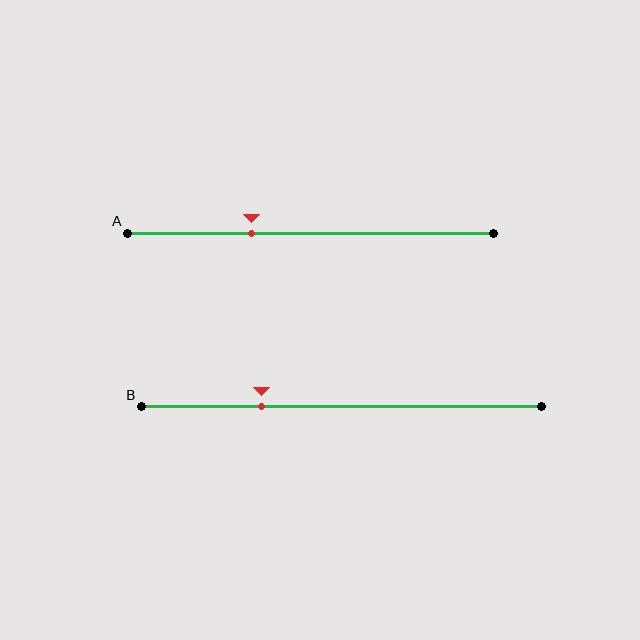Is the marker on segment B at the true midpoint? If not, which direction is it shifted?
No, the marker on segment B is shifted to the left by about 20% of the segment length.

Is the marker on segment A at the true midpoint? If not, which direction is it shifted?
No, the marker on segment A is shifted to the left by about 16% of the segment length.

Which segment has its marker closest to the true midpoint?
Segment A has its marker closest to the true midpoint.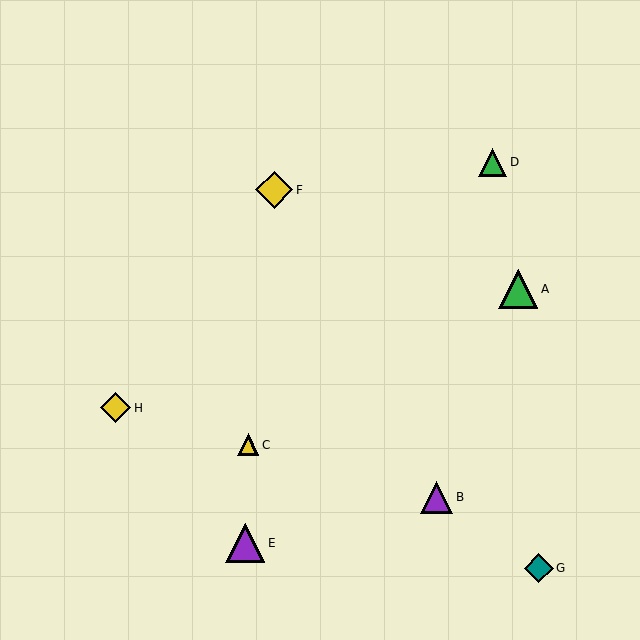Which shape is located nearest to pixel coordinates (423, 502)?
The purple triangle (labeled B) at (437, 497) is nearest to that location.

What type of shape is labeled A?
Shape A is a green triangle.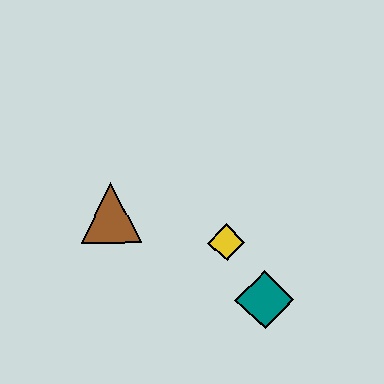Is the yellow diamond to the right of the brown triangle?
Yes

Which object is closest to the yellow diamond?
The teal diamond is closest to the yellow diamond.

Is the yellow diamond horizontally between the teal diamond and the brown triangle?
Yes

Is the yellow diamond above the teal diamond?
Yes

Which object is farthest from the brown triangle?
The teal diamond is farthest from the brown triangle.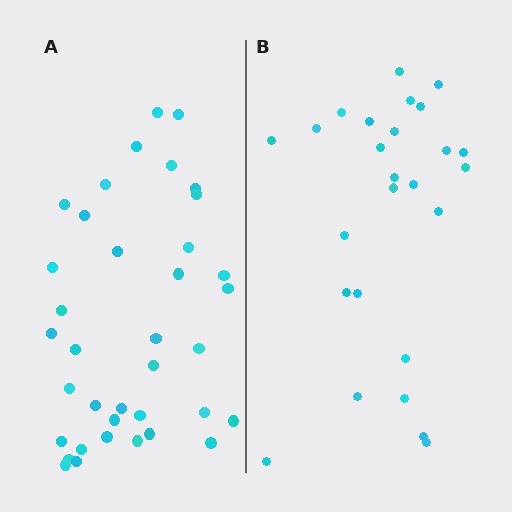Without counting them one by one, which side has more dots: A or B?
Region A (the left region) has more dots.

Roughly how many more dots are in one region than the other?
Region A has roughly 12 or so more dots than region B.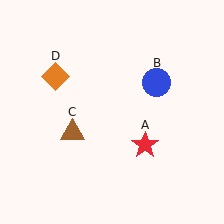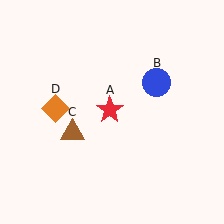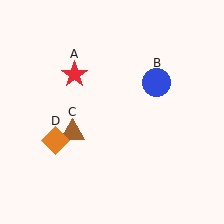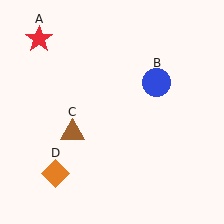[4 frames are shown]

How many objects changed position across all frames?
2 objects changed position: red star (object A), orange diamond (object D).